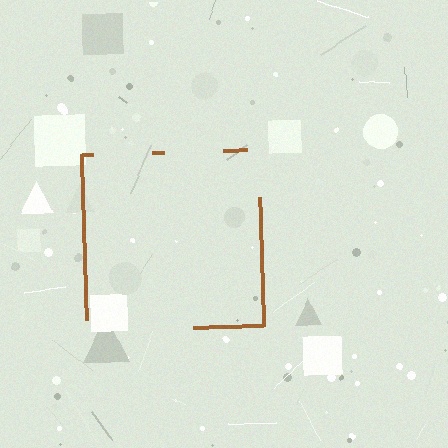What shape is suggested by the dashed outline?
The dashed outline suggests a square.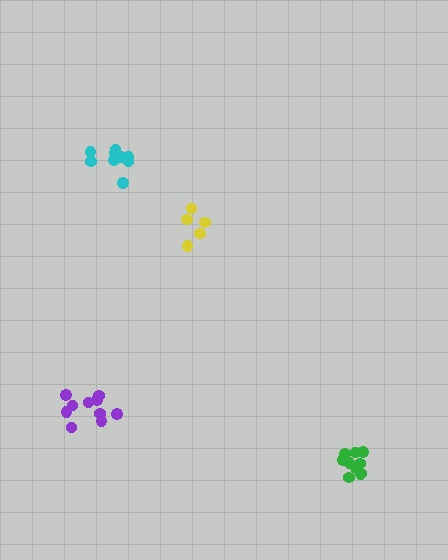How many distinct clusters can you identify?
There are 4 distinct clusters.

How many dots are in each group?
Group 1: 10 dots, Group 2: 10 dots, Group 3: 5 dots, Group 4: 9 dots (34 total).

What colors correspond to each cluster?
The clusters are colored: purple, green, yellow, cyan.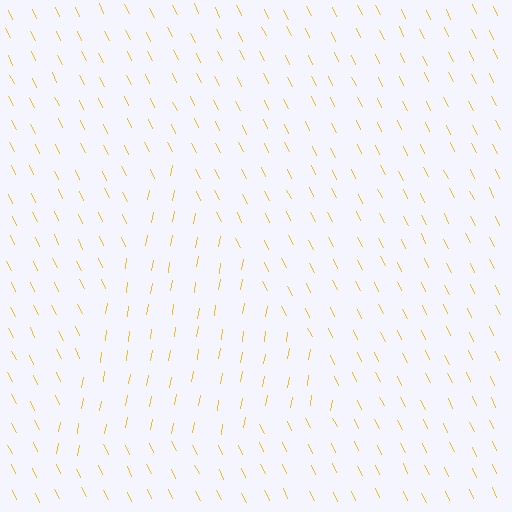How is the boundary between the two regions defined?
The boundary is defined purely by a change in line orientation (approximately 36 degrees difference). All lines are the same color and thickness.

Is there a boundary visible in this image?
Yes, there is a texture boundary formed by a change in line orientation.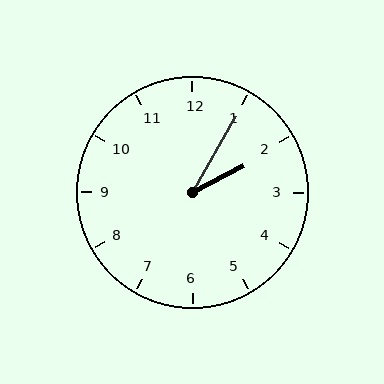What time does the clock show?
2:05.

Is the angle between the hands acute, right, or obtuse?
It is acute.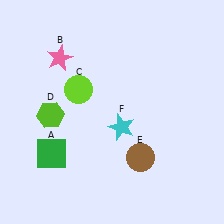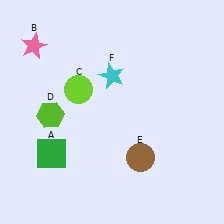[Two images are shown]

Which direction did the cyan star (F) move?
The cyan star (F) moved up.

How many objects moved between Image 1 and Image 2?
2 objects moved between the two images.